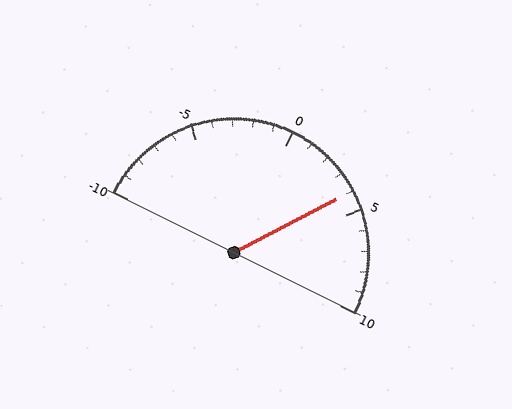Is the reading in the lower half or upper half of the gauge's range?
The reading is in the upper half of the range (-10 to 10).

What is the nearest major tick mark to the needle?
The nearest major tick mark is 5.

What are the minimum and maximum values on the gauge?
The gauge ranges from -10 to 10.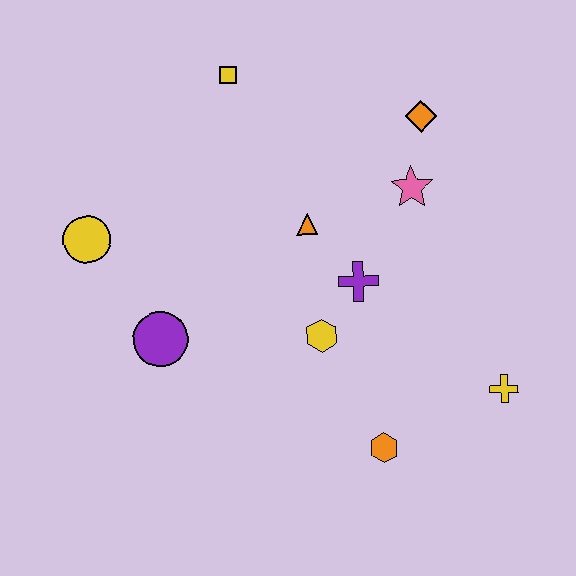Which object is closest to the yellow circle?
The purple circle is closest to the yellow circle.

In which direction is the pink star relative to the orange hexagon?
The pink star is above the orange hexagon.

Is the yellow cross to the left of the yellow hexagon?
No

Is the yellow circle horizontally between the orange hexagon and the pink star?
No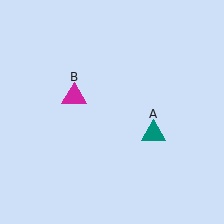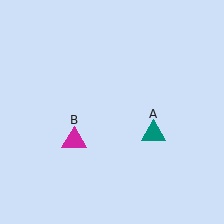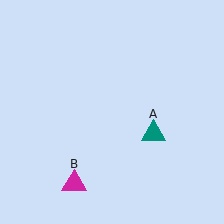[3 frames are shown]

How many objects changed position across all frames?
1 object changed position: magenta triangle (object B).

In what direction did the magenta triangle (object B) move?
The magenta triangle (object B) moved down.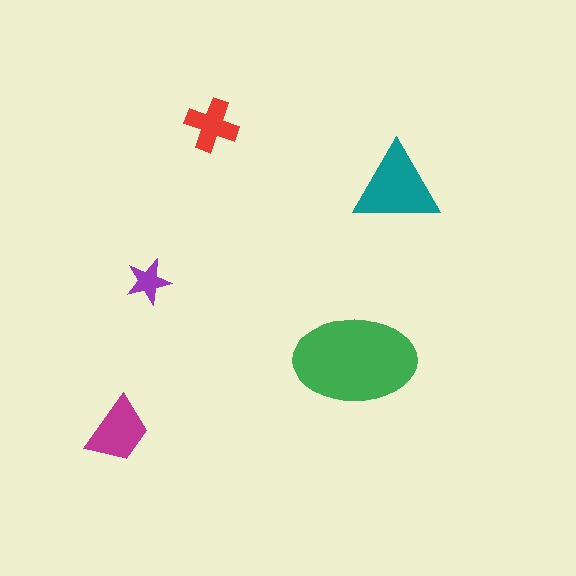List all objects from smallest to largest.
The purple star, the red cross, the magenta trapezoid, the teal triangle, the green ellipse.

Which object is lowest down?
The magenta trapezoid is bottommost.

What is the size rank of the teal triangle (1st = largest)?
2nd.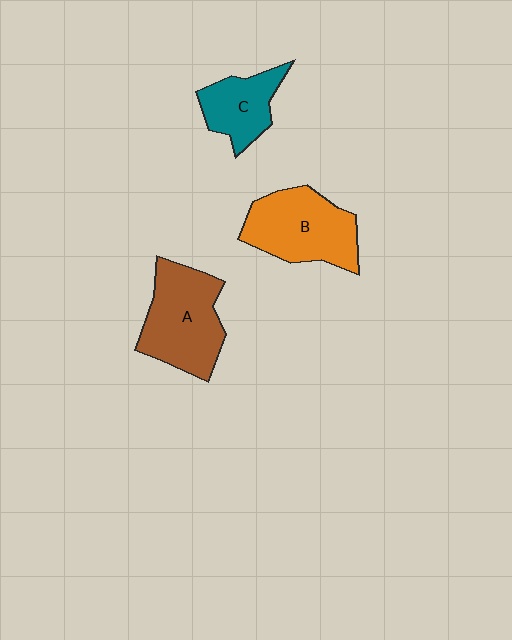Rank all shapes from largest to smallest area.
From largest to smallest: A (brown), B (orange), C (teal).